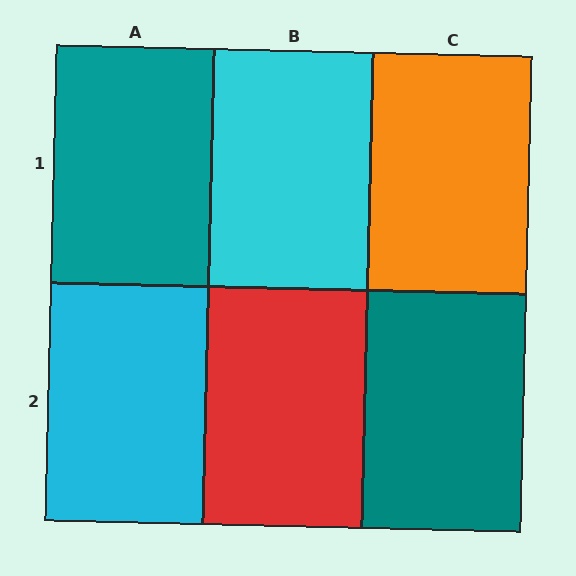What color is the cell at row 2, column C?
Teal.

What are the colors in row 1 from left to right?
Teal, cyan, orange.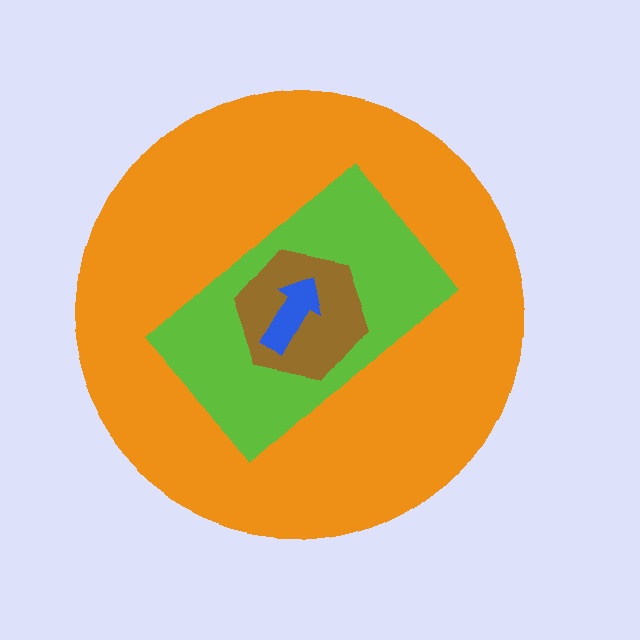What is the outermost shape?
The orange circle.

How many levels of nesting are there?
4.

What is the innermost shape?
The blue arrow.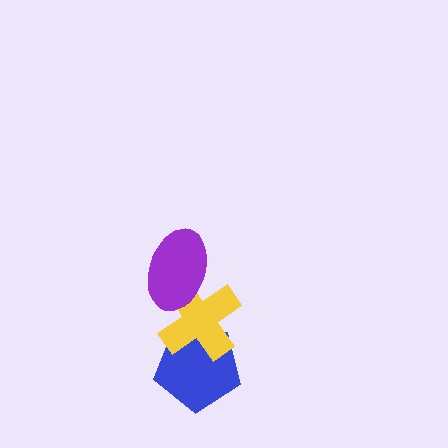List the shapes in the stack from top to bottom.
From top to bottom: the purple ellipse, the yellow cross, the blue pentagon.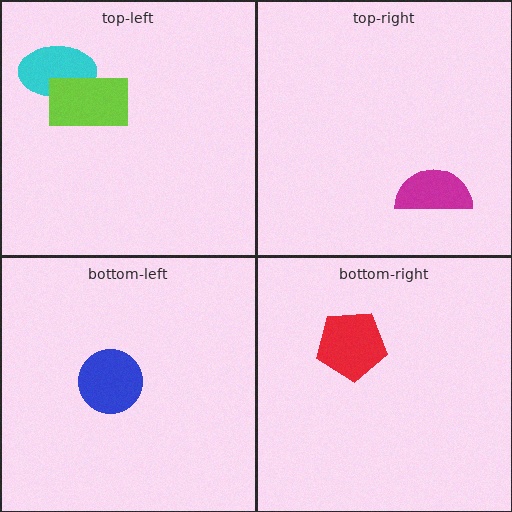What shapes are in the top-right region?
The magenta semicircle.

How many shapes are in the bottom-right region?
1.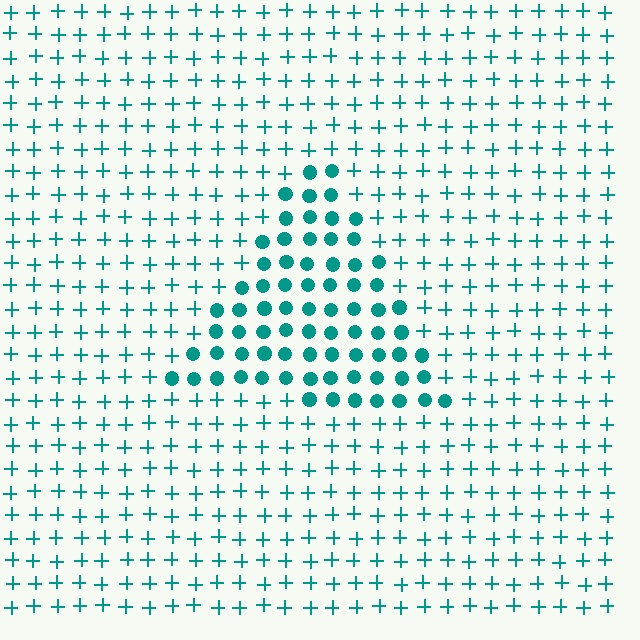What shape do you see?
I see a triangle.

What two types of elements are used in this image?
The image uses circles inside the triangle region and plus signs outside it.